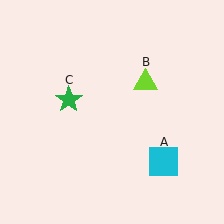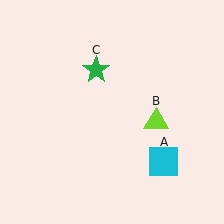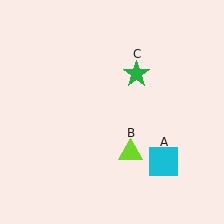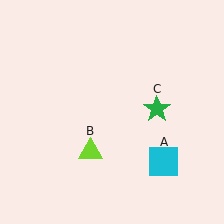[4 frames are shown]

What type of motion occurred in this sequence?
The lime triangle (object B), green star (object C) rotated clockwise around the center of the scene.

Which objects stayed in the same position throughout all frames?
Cyan square (object A) remained stationary.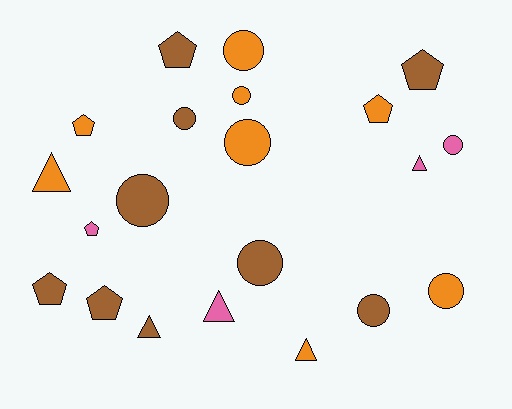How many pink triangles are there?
There are 2 pink triangles.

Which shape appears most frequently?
Circle, with 9 objects.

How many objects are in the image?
There are 21 objects.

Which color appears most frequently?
Brown, with 9 objects.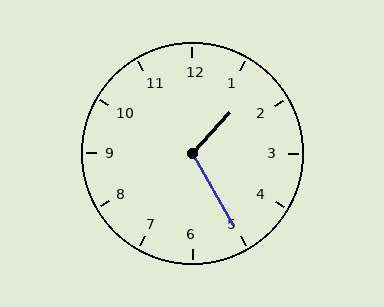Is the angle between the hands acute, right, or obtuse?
It is obtuse.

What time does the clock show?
1:25.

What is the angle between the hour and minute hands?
Approximately 108 degrees.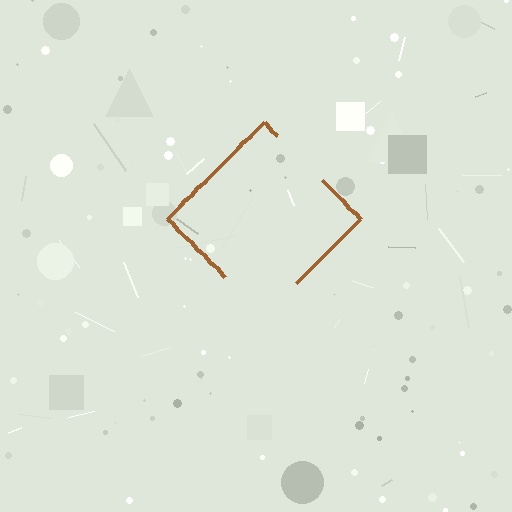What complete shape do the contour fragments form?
The contour fragments form a diamond.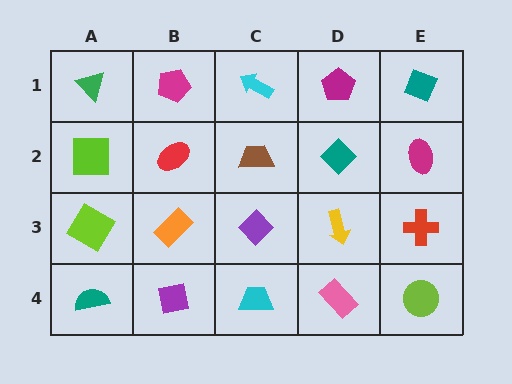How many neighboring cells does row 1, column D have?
3.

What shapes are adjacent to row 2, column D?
A magenta pentagon (row 1, column D), a yellow arrow (row 3, column D), a brown trapezoid (row 2, column C), a magenta ellipse (row 2, column E).